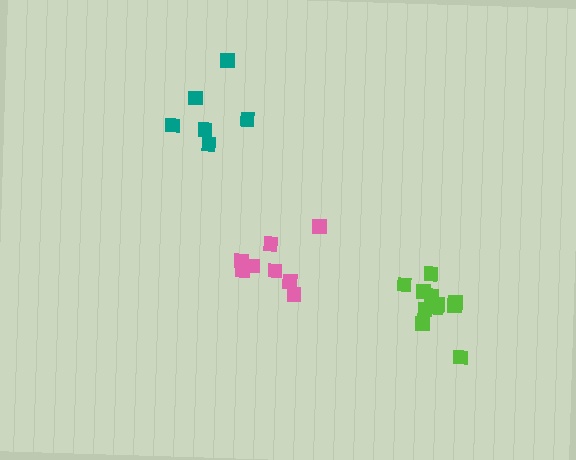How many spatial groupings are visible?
There are 3 spatial groupings.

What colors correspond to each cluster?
The clusters are colored: pink, teal, lime.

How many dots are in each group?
Group 1: 8 dots, Group 2: 6 dots, Group 3: 12 dots (26 total).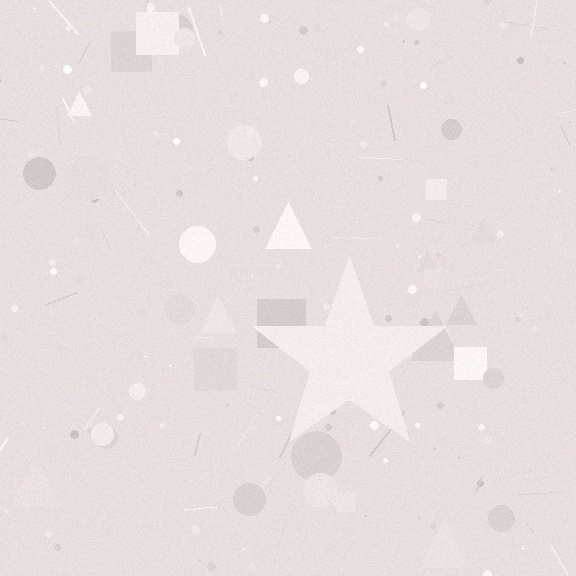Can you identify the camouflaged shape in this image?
The camouflaged shape is a star.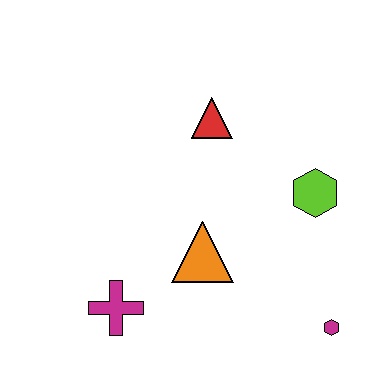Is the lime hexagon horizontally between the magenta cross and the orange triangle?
No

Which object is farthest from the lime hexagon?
The magenta cross is farthest from the lime hexagon.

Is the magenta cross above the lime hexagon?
No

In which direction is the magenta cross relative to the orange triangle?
The magenta cross is to the left of the orange triangle.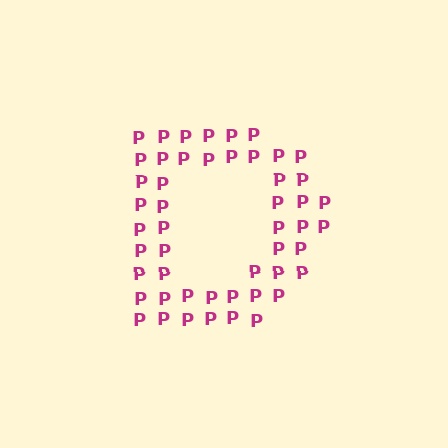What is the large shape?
The large shape is the letter D.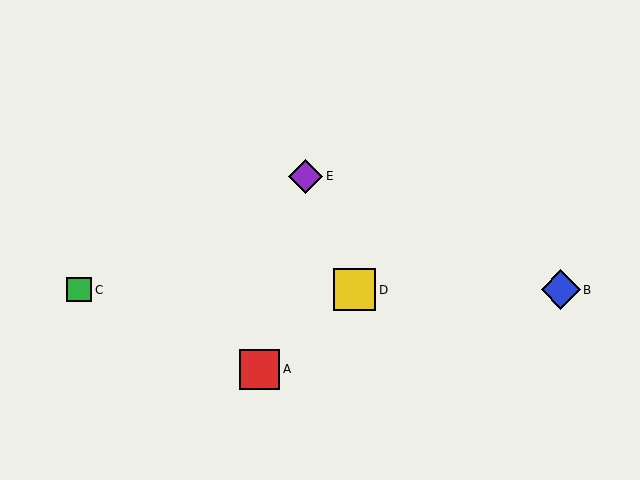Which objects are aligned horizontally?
Objects B, C, D are aligned horizontally.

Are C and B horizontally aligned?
Yes, both are at y≈290.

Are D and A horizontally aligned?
No, D is at y≈290 and A is at y≈369.